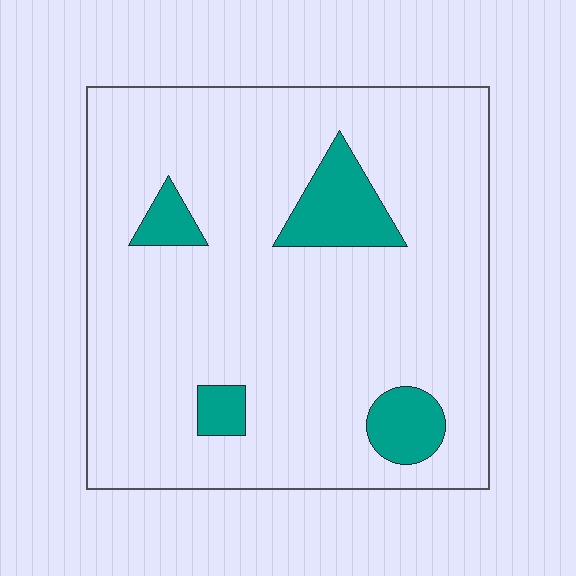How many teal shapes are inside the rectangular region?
4.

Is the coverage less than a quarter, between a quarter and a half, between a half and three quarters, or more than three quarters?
Less than a quarter.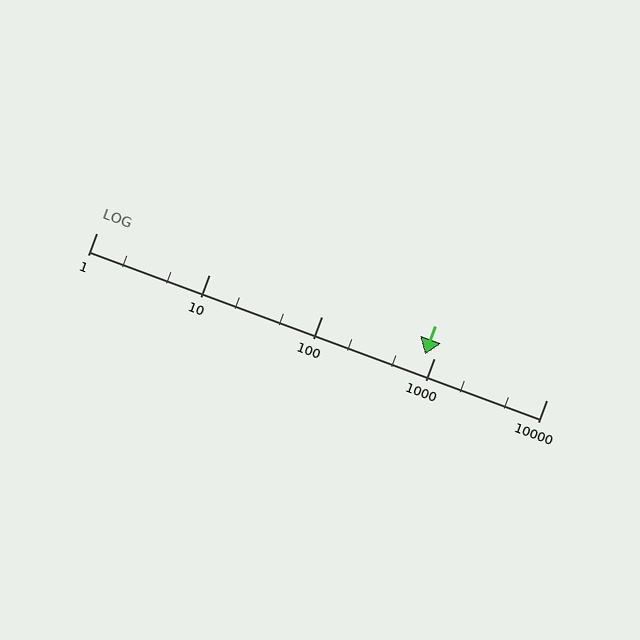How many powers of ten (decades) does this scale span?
The scale spans 4 decades, from 1 to 10000.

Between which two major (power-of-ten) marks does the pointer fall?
The pointer is between 100 and 1000.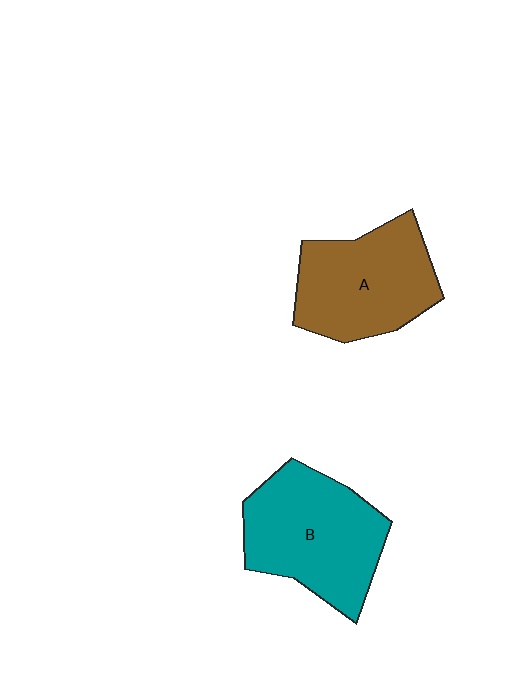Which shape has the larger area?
Shape B (teal).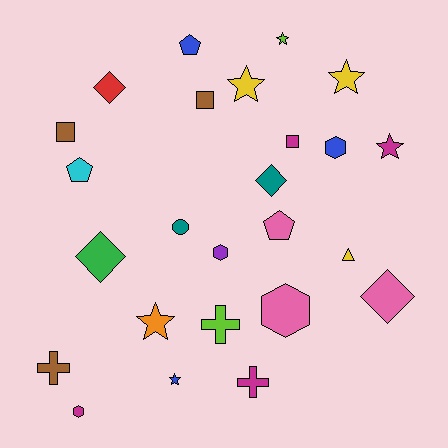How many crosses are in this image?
There are 3 crosses.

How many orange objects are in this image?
There is 1 orange object.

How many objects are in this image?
There are 25 objects.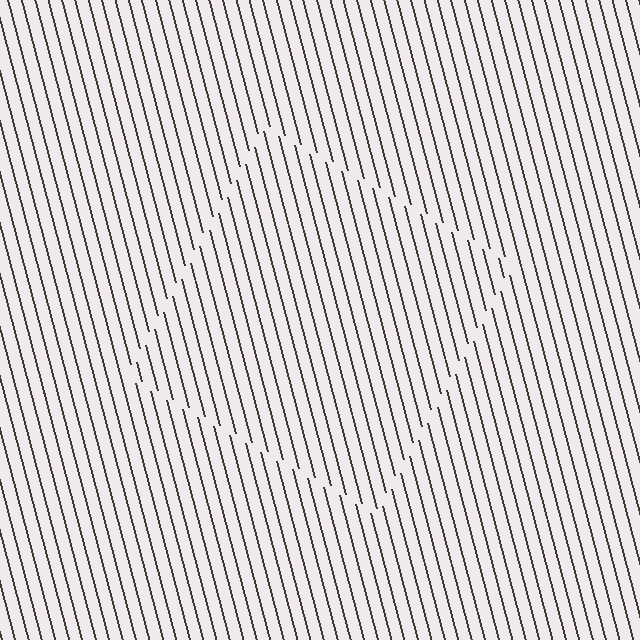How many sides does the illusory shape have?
4 sides — the line-ends trace a square.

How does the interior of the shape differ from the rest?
The interior of the shape contains the same grating, shifted by half a period — the contour is defined by the phase discontinuity where line-ends from the inner and outer gratings abut.